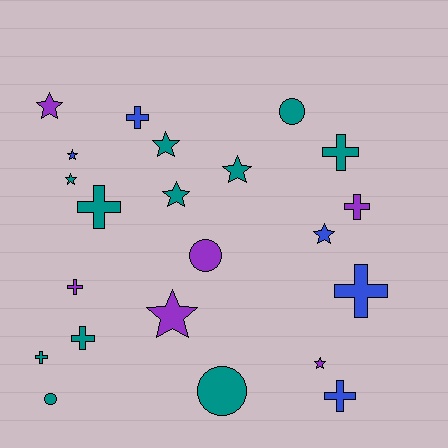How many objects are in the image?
There are 22 objects.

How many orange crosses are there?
There are no orange crosses.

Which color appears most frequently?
Teal, with 11 objects.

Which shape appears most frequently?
Star, with 9 objects.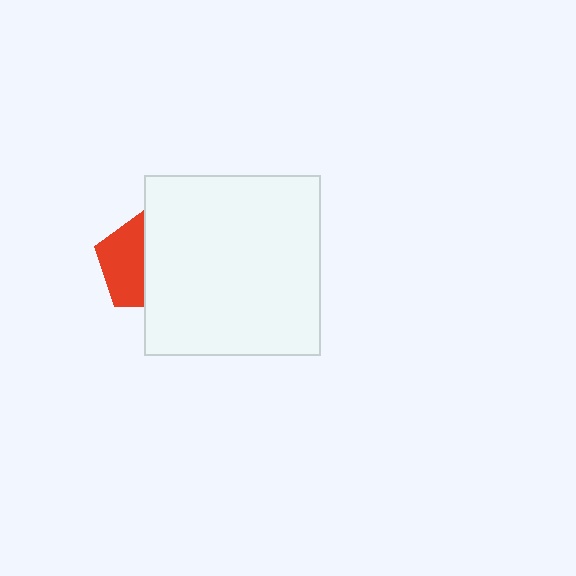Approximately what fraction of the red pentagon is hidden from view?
Roughly 54% of the red pentagon is hidden behind the white rectangle.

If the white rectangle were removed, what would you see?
You would see the complete red pentagon.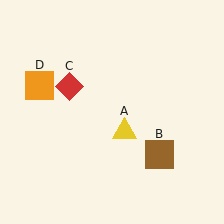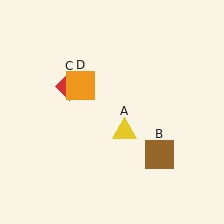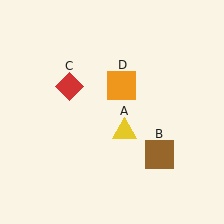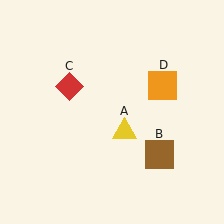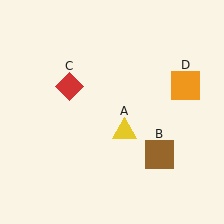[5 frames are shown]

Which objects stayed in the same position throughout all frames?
Yellow triangle (object A) and brown square (object B) and red diamond (object C) remained stationary.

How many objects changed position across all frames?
1 object changed position: orange square (object D).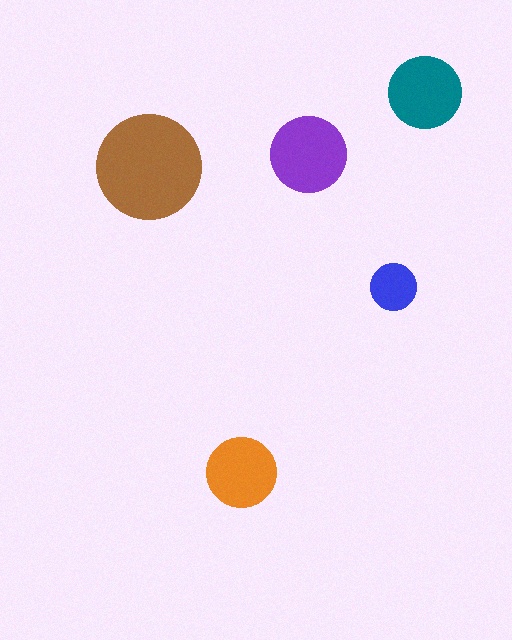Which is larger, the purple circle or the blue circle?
The purple one.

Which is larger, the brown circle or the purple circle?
The brown one.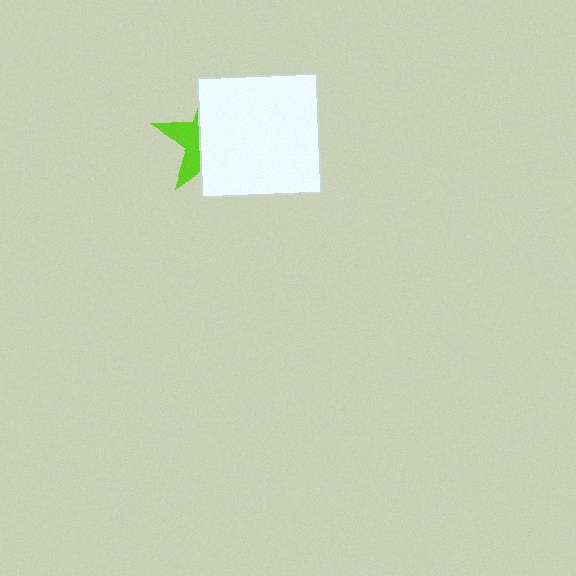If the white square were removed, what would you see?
You would see the complete lime star.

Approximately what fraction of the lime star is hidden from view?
Roughly 65% of the lime star is hidden behind the white square.